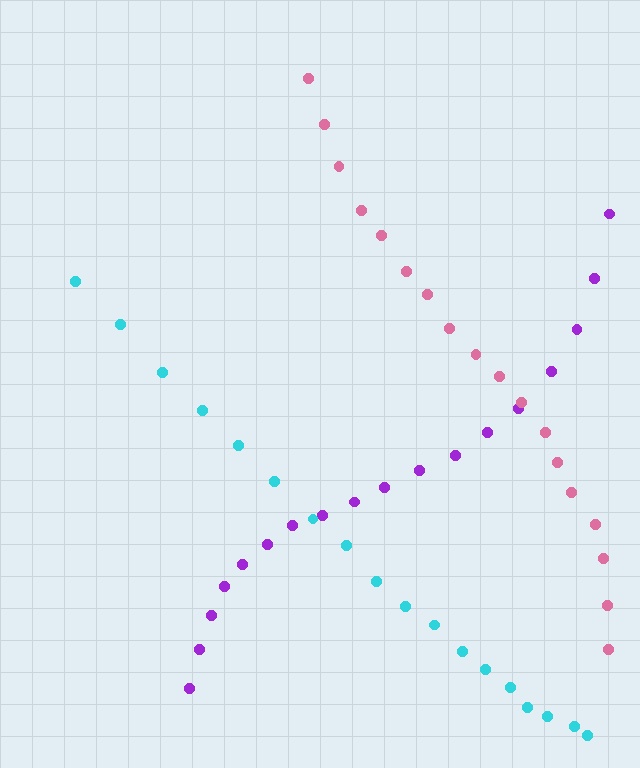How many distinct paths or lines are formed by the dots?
There are 3 distinct paths.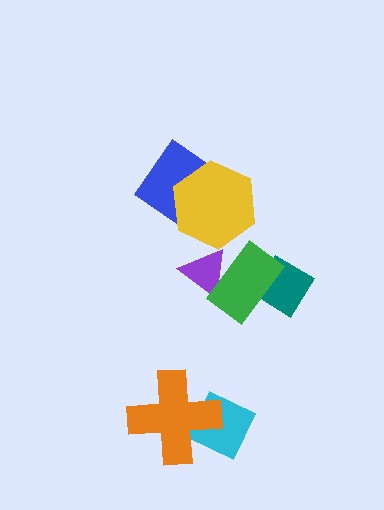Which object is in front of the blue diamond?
The yellow hexagon is in front of the blue diamond.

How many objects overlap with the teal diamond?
1 object overlaps with the teal diamond.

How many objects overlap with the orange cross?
1 object overlaps with the orange cross.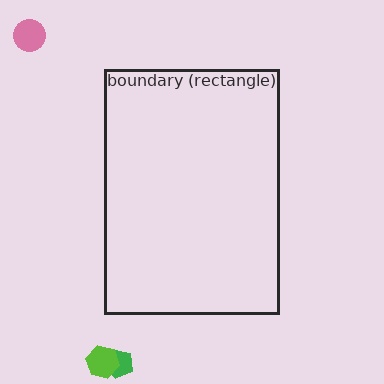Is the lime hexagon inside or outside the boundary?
Outside.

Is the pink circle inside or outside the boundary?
Outside.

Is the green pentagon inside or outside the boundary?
Outside.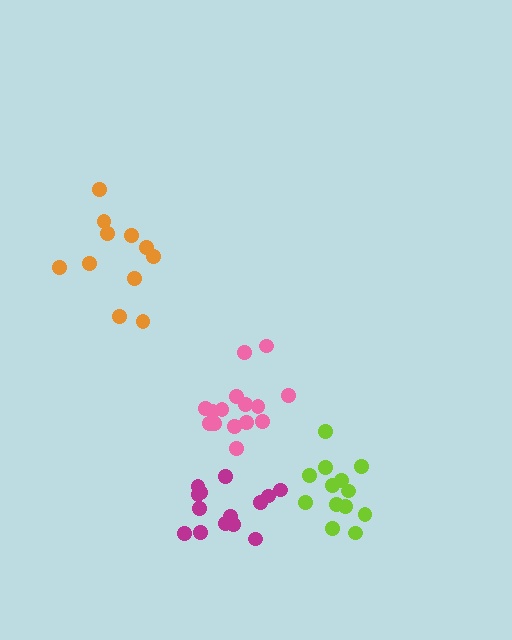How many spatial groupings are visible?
There are 4 spatial groupings.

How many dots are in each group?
Group 1: 11 dots, Group 2: 14 dots, Group 3: 13 dots, Group 4: 15 dots (53 total).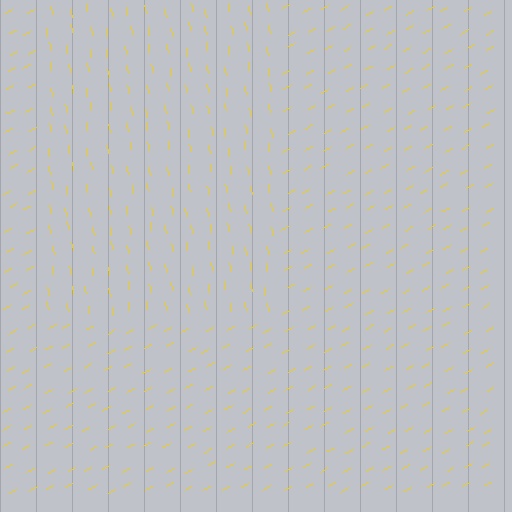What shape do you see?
I see a rectangle.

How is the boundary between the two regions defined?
The boundary is defined purely by a change in line orientation (approximately 70 degrees difference). All lines are the same color and thickness.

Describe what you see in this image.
The image is filled with small yellow line segments. A rectangle region in the image has lines oriented differently from the surrounding lines, creating a visible texture boundary.